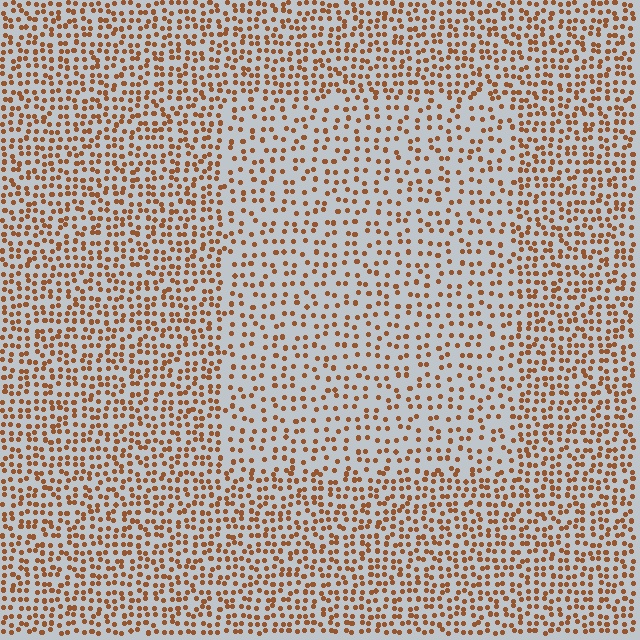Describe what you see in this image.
The image contains small brown elements arranged at two different densities. A rectangle-shaped region is visible where the elements are less densely packed than the surrounding area.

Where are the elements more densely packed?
The elements are more densely packed outside the rectangle boundary.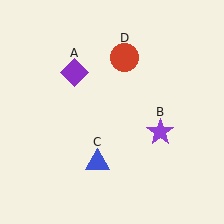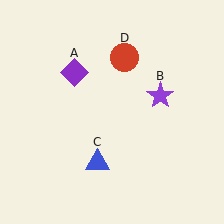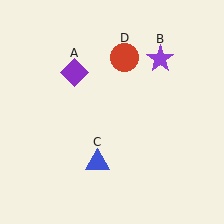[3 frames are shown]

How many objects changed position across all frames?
1 object changed position: purple star (object B).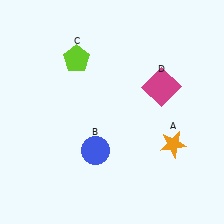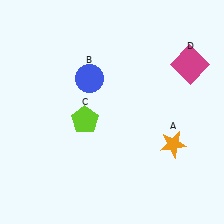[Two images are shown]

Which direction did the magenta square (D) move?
The magenta square (D) moved right.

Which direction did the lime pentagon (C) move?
The lime pentagon (C) moved down.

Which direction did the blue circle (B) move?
The blue circle (B) moved up.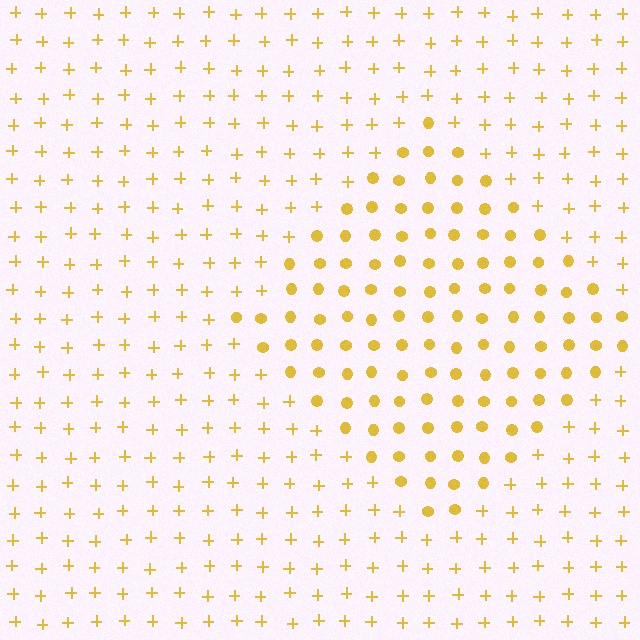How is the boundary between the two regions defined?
The boundary is defined by a change in element shape: circles inside vs. plus signs outside. All elements share the same color and spacing.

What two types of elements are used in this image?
The image uses circles inside the diamond region and plus signs outside it.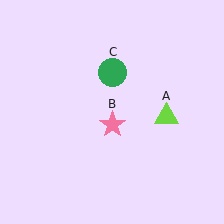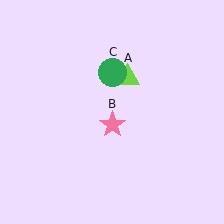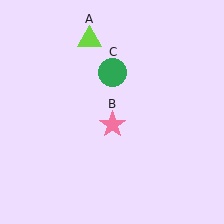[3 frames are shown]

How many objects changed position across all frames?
1 object changed position: lime triangle (object A).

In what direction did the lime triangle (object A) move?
The lime triangle (object A) moved up and to the left.